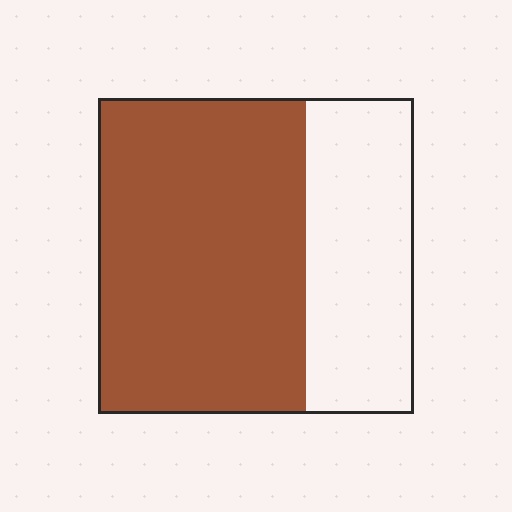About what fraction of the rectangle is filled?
About two thirds (2/3).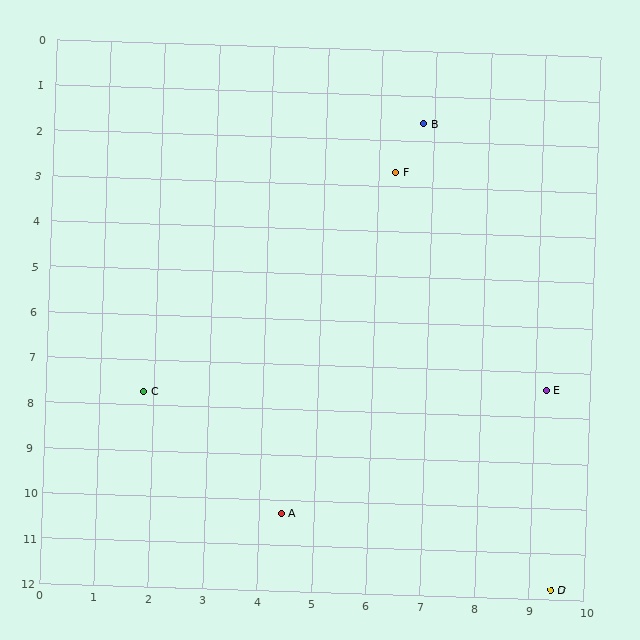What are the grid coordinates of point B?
Point B is at approximately (6.8, 1.6).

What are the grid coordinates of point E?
Point E is at approximately (9.2, 7.4).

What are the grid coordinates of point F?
Point F is at approximately (6.3, 2.7).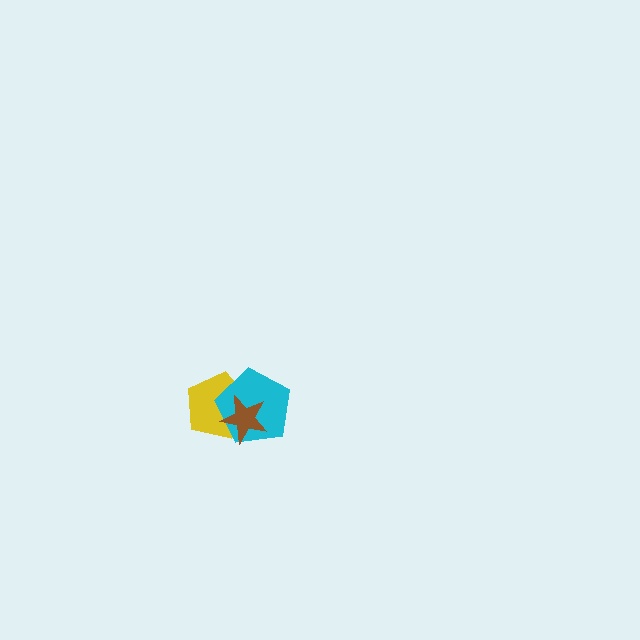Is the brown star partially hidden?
No, no other shape covers it.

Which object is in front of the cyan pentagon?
The brown star is in front of the cyan pentagon.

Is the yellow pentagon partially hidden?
Yes, it is partially covered by another shape.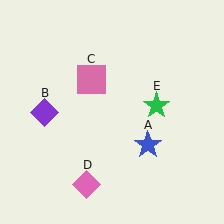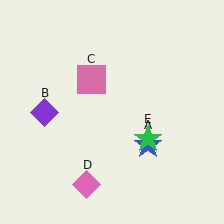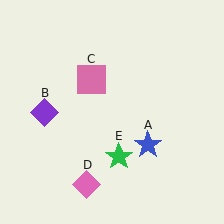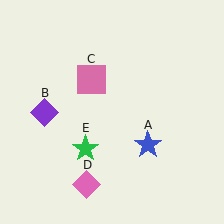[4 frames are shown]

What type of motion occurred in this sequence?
The green star (object E) rotated clockwise around the center of the scene.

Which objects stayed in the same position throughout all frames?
Blue star (object A) and purple diamond (object B) and pink square (object C) and pink diamond (object D) remained stationary.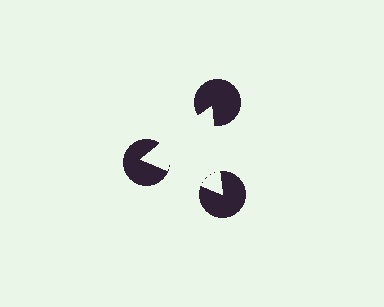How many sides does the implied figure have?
3 sides.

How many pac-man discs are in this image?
There are 3 — one at each vertex of the illusory triangle.